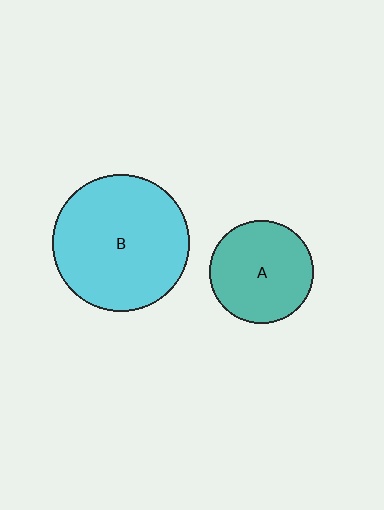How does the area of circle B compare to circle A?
Approximately 1.8 times.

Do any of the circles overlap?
No, none of the circles overlap.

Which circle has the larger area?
Circle B (cyan).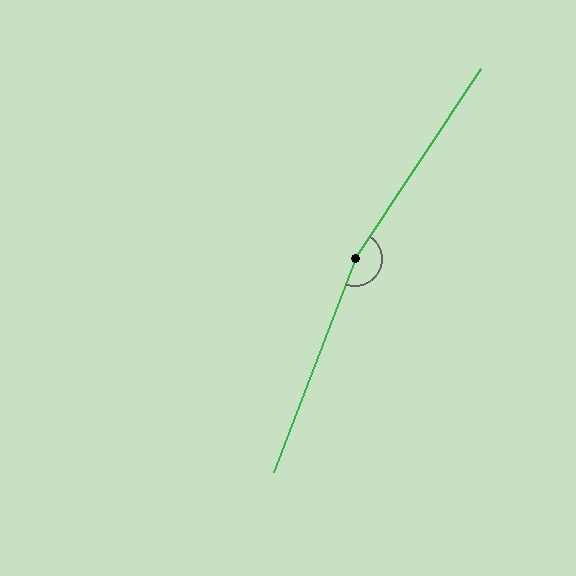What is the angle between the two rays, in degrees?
Approximately 167 degrees.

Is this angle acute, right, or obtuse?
It is obtuse.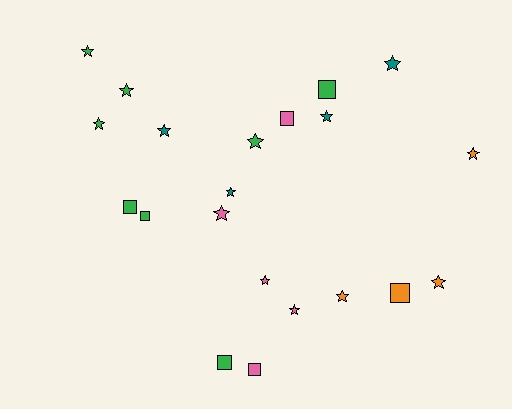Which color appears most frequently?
Green, with 8 objects.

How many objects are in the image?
There are 21 objects.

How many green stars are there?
There are 4 green stars.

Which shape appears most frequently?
Star, with 14 objects.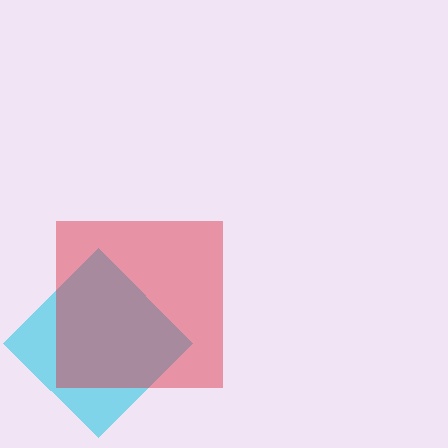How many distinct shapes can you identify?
There are 2 distinct shapes: a cyan diamond, a red square.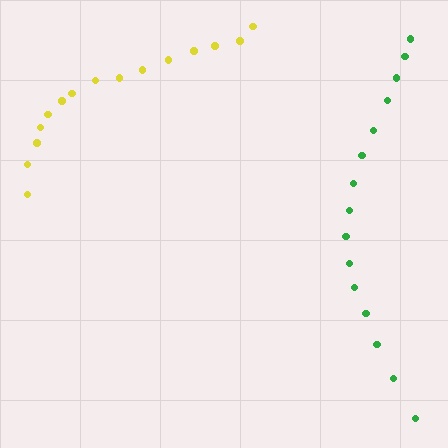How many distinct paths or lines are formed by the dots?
There are 2 distinct paths.